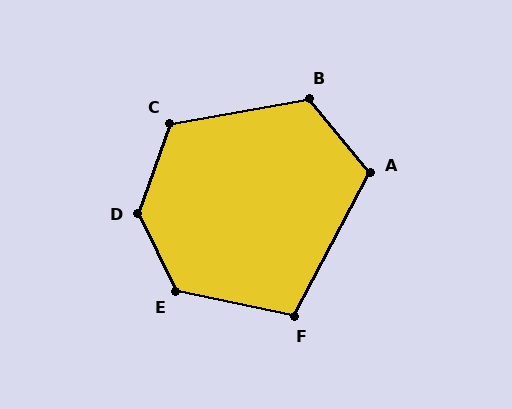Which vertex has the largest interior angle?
D, at approximately 135 degrees.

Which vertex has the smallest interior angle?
F, at approximately 106 degrees.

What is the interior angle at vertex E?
Approximately 128 degrees (obtuse).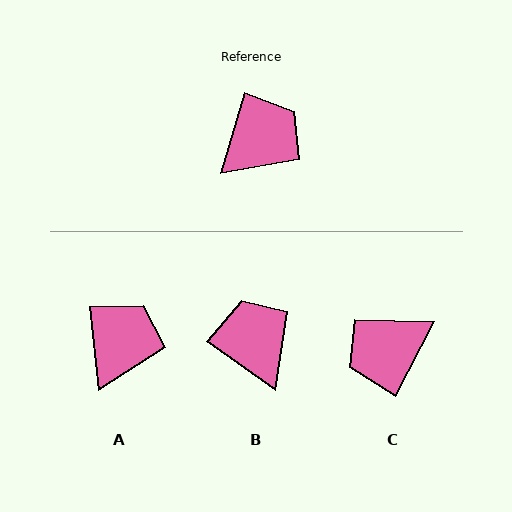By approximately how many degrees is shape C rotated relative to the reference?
Approximately 168 degrees counter-clockwise.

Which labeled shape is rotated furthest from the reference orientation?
C, about 168 degrees away.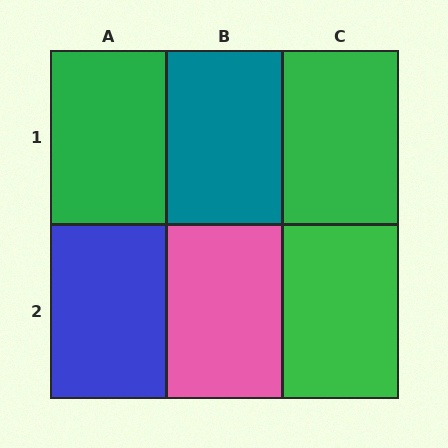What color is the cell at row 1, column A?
Green.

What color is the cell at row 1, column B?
Teal.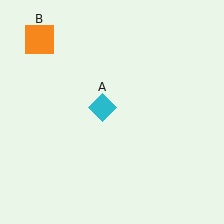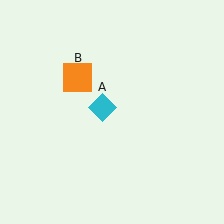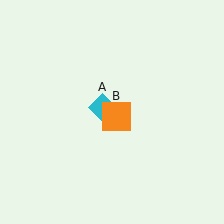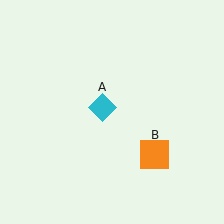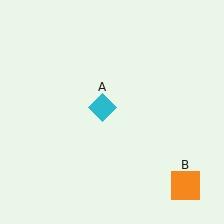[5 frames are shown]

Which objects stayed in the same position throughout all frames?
Cyan diamond (object A) remained stationary.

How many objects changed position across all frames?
1 object changed position: orange square (object B).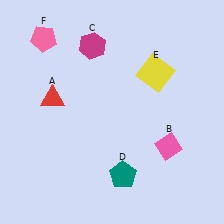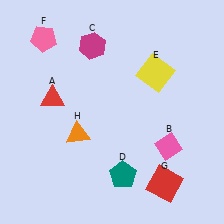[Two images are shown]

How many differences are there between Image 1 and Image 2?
There are 2 differences between the two images.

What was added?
A red square (G), an orange triangle (H) were added in Image 2.